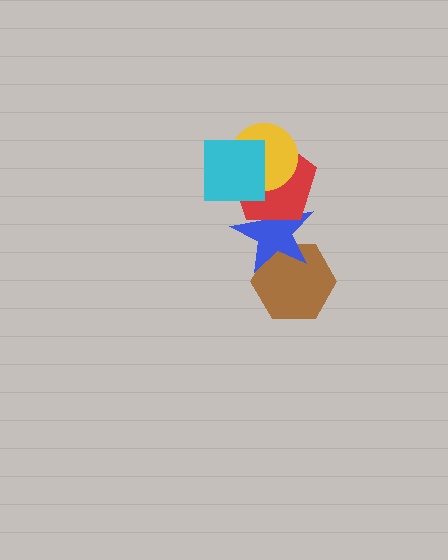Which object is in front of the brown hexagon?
The blue star is in front of the brown hexagon.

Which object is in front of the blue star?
The red pentagon is in front of the blue star.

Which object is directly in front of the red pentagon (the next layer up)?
The yellow circle is directly in front of the red pentagon.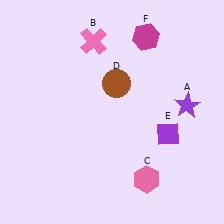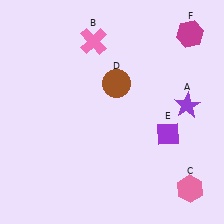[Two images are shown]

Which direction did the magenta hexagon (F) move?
The magenta hexagon (F) moved right.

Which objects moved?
The objects that moved are: the pink hexagon (C), the magenta hexagon (F).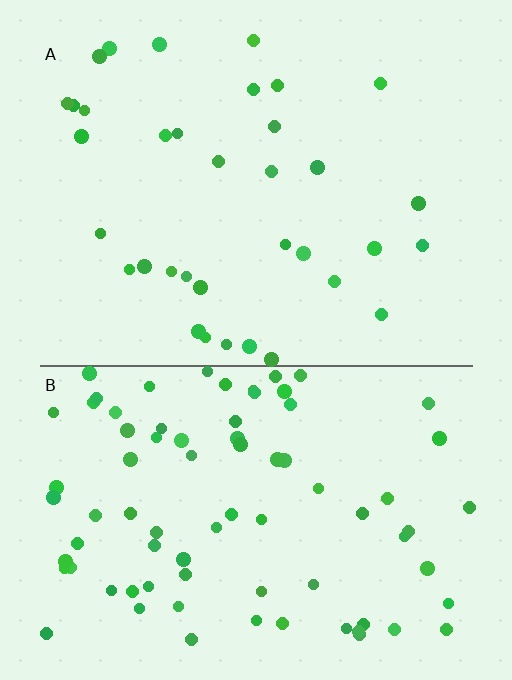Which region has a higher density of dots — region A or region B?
B (the bottom).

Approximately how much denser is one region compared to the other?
Approximately 2.3× — region B over region A.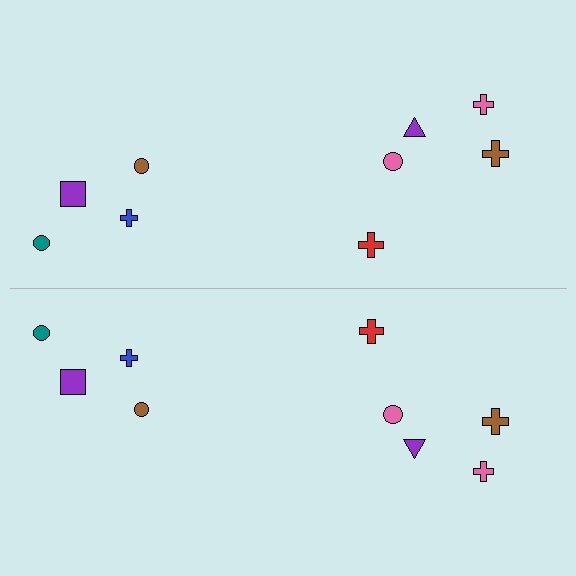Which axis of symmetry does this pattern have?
The pattern has a horizontal axis of symmetry running through the center of the image.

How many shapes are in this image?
There are 18 shapes in this image.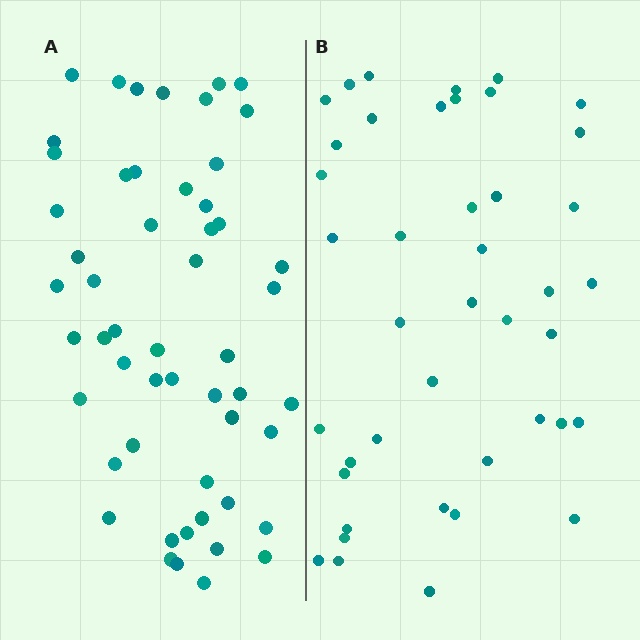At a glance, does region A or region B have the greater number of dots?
Region A (the left region) has more dots.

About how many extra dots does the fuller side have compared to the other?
Region A has roughly 12 or so more dots than region B.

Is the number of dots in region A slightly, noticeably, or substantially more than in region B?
Region A has noticeably more, but not dramatically so. The ratio is roughly 1.3 to 1.